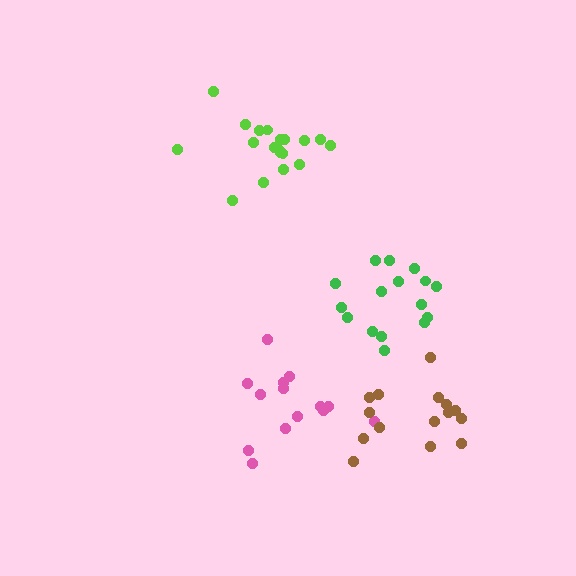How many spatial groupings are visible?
There are 4 spatial groupings.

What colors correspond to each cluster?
The clusters are colored: green, lime, pink, brown.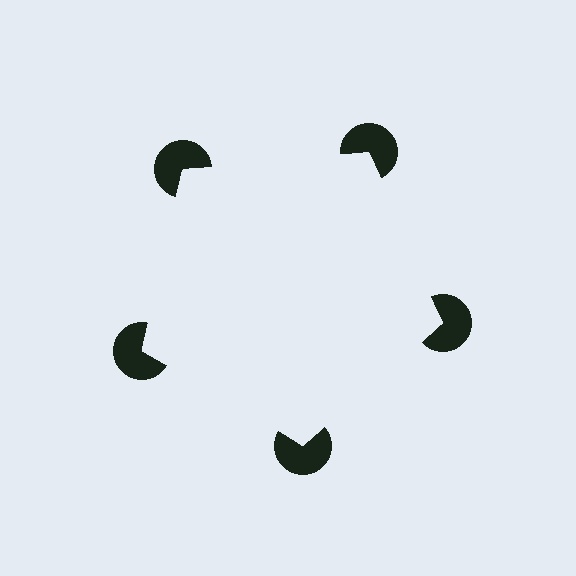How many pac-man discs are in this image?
There are 5 — one at each vertex of the illusory pentagon.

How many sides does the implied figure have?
5 sides.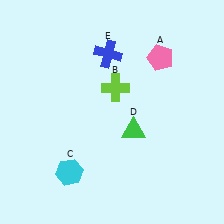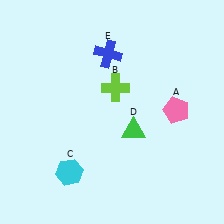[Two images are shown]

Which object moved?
The pink pentagon (A) moved down.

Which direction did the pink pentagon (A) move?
The pink pentagon (A) moved down.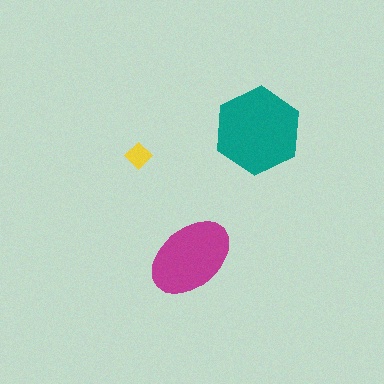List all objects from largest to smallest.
The teal hexagon, the magenta ellipse, the yellow diamond.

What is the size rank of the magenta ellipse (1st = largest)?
2nd.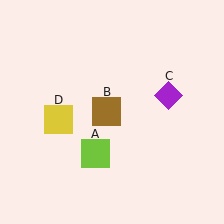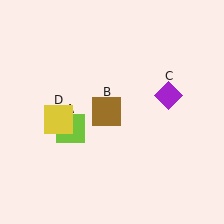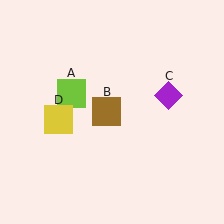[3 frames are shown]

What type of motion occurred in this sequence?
The lime square (object A) rotated clockwise around the center of the scene.